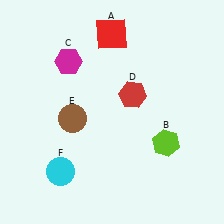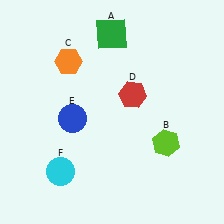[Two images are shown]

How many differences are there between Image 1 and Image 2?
There are 3 differences between the two images.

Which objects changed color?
A changed from red to green. C changed from magenta to orange. E changed from brown to blue.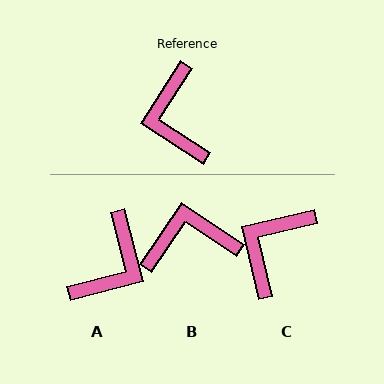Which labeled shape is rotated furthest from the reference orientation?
A, about 137 degrees away.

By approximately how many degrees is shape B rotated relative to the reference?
Approximately 91 degrees clockwise.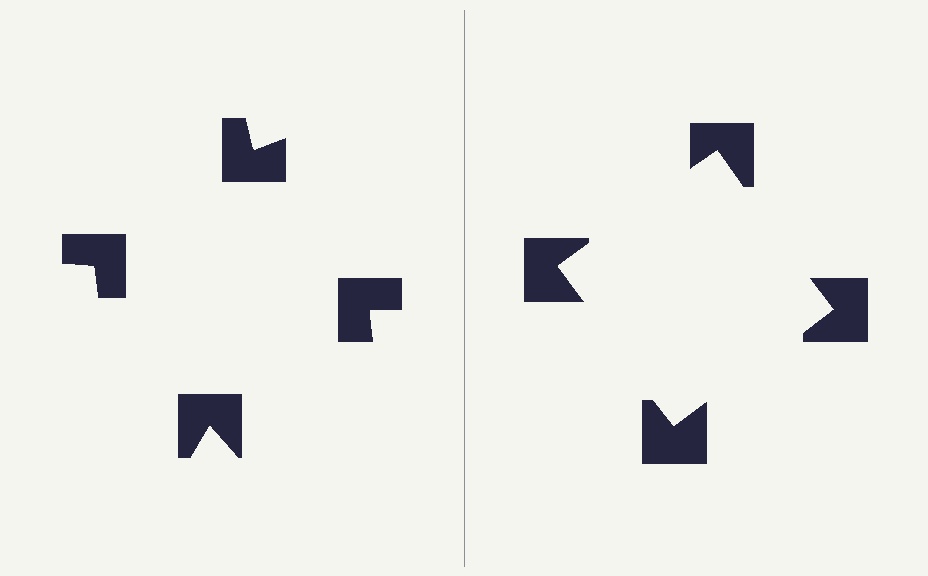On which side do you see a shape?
An illusory square appears on the right side. On the left side the wedge cuts are rotated, so no coherent shape forms.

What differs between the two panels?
The notched squares are positioned identically on both sides; only the wedge orientations differ. On the right they align to a square; on the left they are misaligned.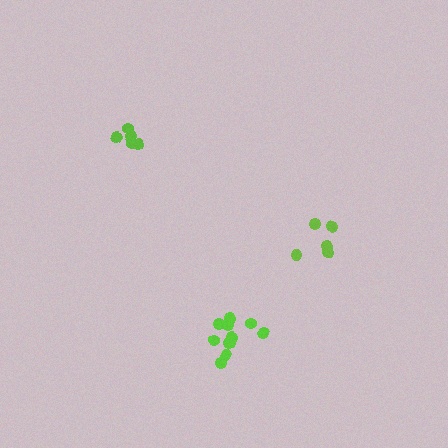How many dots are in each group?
Group 1: 5 dots, Group 2: 5 dots, Group 3: 11 dots (21 total).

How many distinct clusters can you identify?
There are 3 distinct clusters.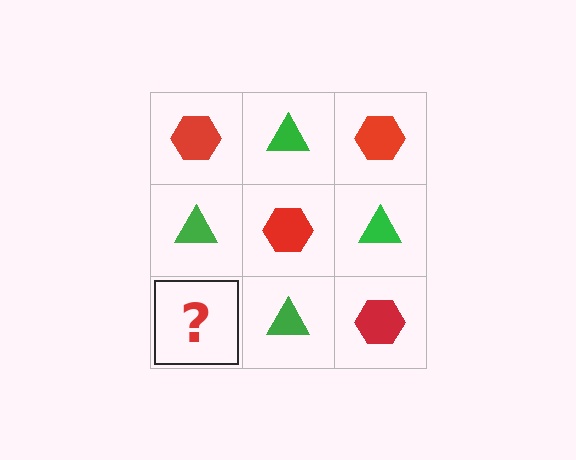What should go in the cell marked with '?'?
The missing cell should contain a red hexagon.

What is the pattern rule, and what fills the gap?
The rule is that it alternates red hexagon and green triangle in a checkerboard pattern. The gap should be filled with a red hexagon.